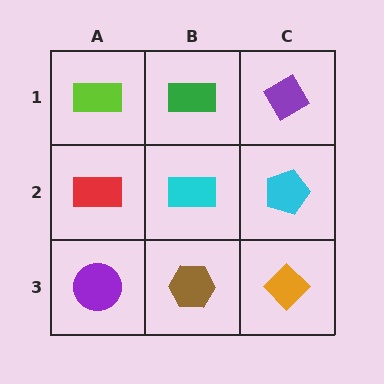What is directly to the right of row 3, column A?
A brown hexagon.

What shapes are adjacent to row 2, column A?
A lime rectangle (row 1, column A), a purple circle (row 3, column A), a cyan rectangle (row 2, column B).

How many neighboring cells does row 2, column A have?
3.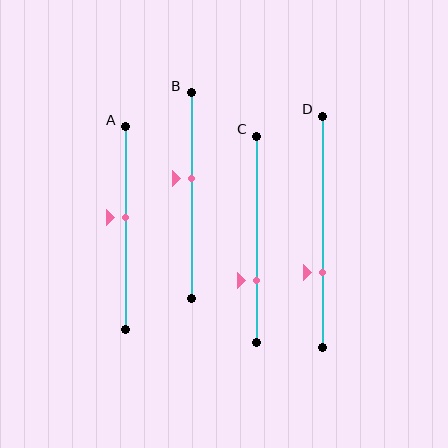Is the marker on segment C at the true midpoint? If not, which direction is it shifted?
No, the marker on segment C is shifted downward by about 20% of the segment length.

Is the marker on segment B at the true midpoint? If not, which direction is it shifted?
No, the marker on segment B is shifted upward by about 9% of the segment length.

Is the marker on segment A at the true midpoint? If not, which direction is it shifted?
No, the marker on segment A is shifted upward by about 5% of the segment length.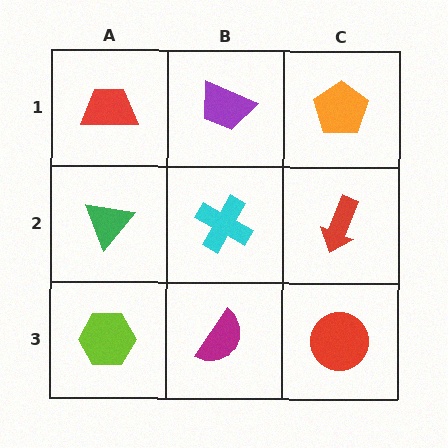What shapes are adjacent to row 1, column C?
A red arrow (row 2, column C), a purple trapezoid (row 1, column B).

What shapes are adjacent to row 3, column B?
A cyan cross (row 2, column B), a lime hexagon (row 3, column A), a red circle (row 3, column C).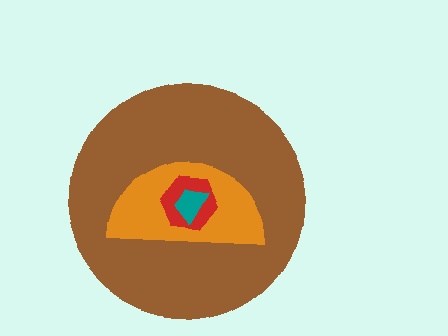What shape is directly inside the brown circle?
The orange semicircle.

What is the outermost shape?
The brown circle.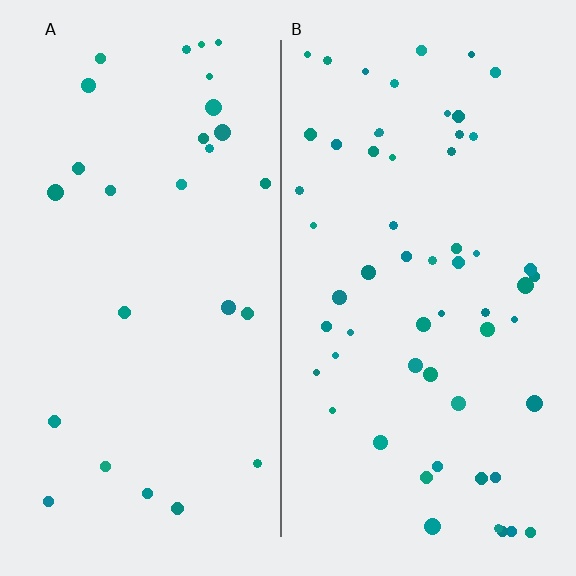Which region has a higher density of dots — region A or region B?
B (the right).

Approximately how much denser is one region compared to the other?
Approximately 2.2× — region B over region A.